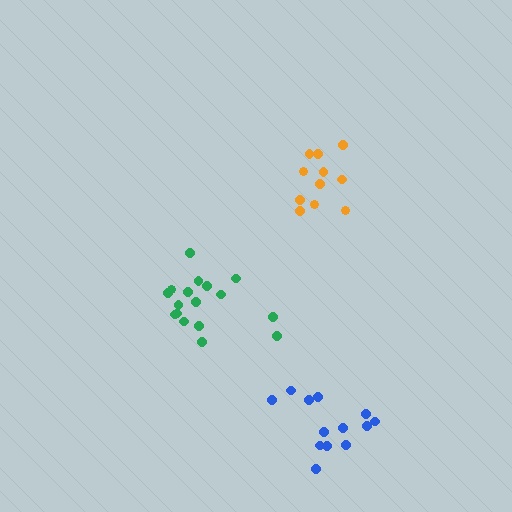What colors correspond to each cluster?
The clusters are colored: orange, green, blue.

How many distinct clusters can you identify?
There are 3 distinct clusters.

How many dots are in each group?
Group 1: 11 dots, Group 2: 17 dots, Group 3: 13 dots (41 total).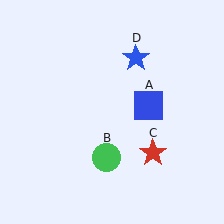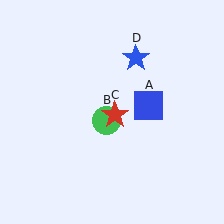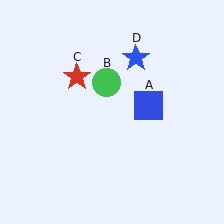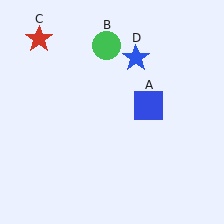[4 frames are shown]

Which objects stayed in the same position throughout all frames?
Blue square (object A) and blue star (object D) remained stationary.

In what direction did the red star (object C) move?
The red star (object C) moved up and to the left.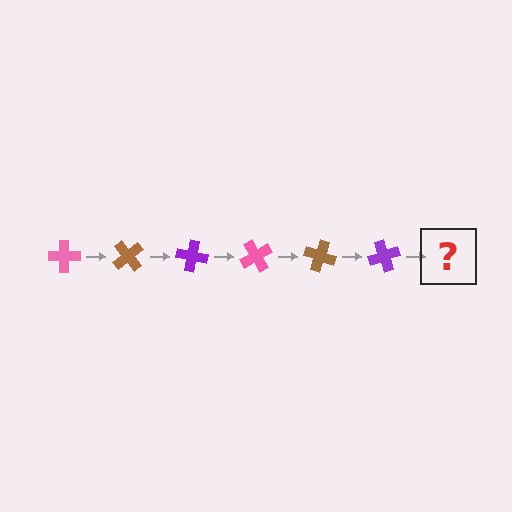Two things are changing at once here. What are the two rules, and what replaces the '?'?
The two rules are that it rotates 50 degrees each step and the color cycles through pink, brown, and purple. The '?' should be a pink cross, rotated 300 degrees from the start.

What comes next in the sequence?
The next element should be a pink cross, rotated 300 degrees from the start.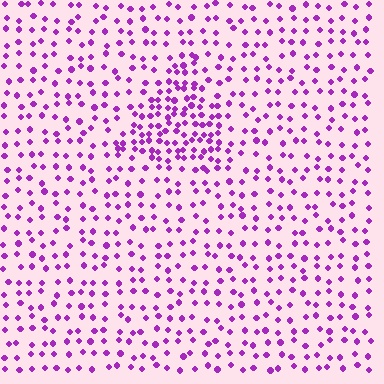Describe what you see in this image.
The image contains small purple elements arranged at two different densities. A triangle-shaped region is visible where the elements are more densely packed than the surrounding area.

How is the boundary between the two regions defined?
The boundary is defined by a change in element density (approximately 2.1x ratio). All elements are the same color, size, and shape.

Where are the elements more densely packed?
The elements are more densely packed inside the triangle boundary.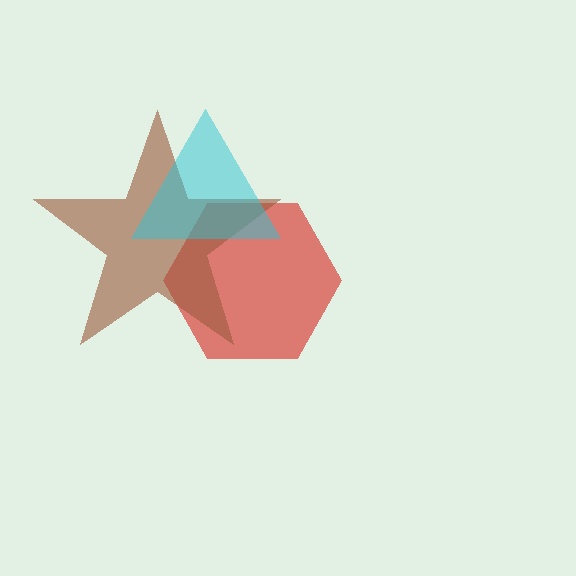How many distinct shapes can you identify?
There are 3 distinct shapes: a red hexagon, a brown star, a cyan triangle.